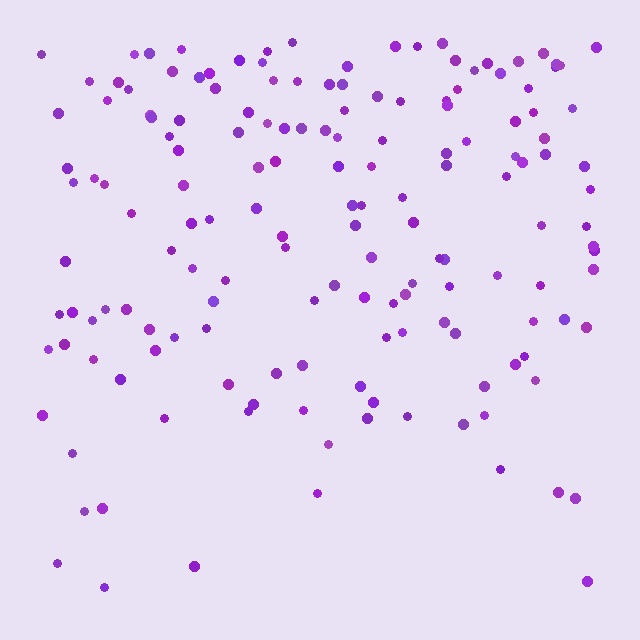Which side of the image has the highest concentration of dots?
The top.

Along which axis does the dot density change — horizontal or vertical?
Vertical.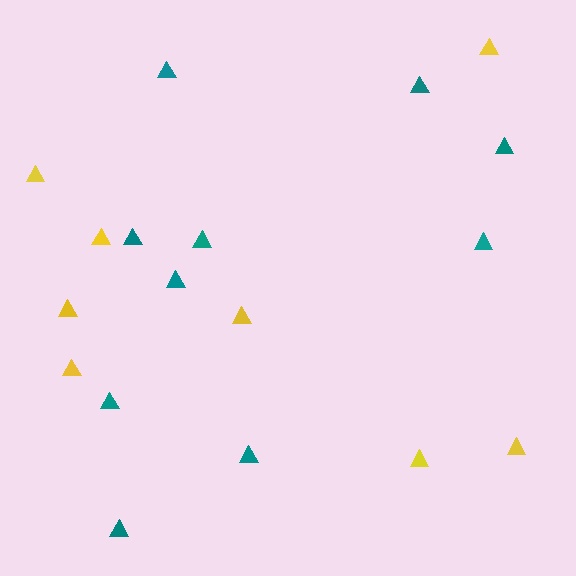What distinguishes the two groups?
There are 2 groups: one group of yellow triangles (8) and one group of teal triangles (10).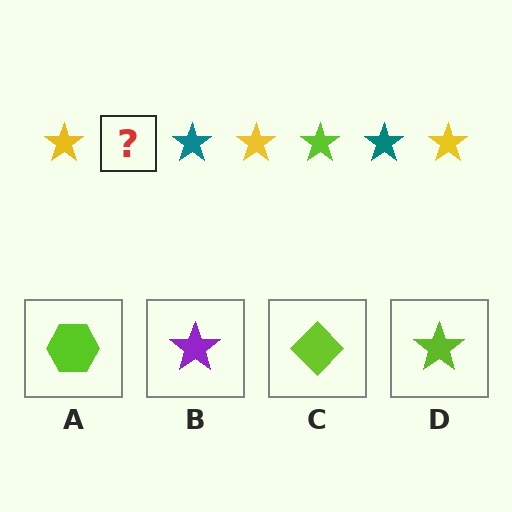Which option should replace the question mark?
Option D.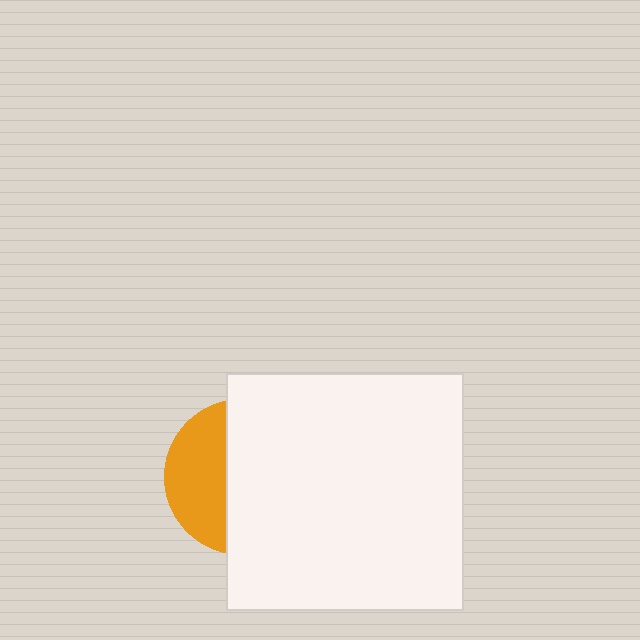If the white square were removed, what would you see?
You would see the complete orange circle.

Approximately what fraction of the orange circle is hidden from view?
Roughly 63% of the orange circle is hidden behind the white square.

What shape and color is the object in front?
The object in front is a white square.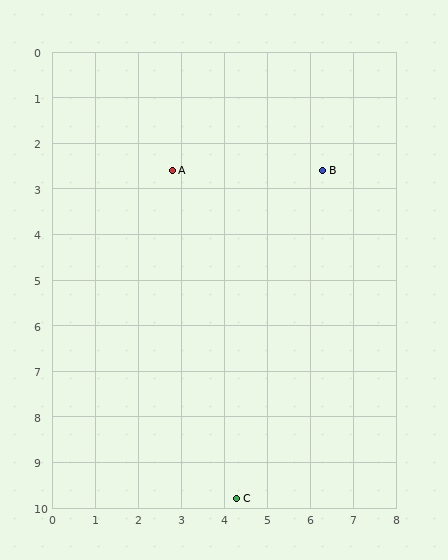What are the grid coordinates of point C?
Point C is at approximately (4.3, 9.8).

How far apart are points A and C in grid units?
Points A and C are about 7.4 grid units apart.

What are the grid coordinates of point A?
Point A is at approximately (2.8, 2.6).